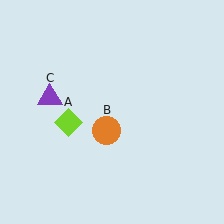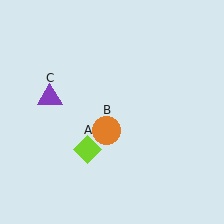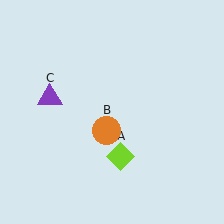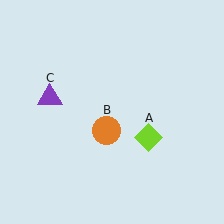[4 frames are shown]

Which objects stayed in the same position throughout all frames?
Orange circle (object B) and purple triangle (object C) remained stationary.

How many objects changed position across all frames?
1 object changed position: lime diamond (object A).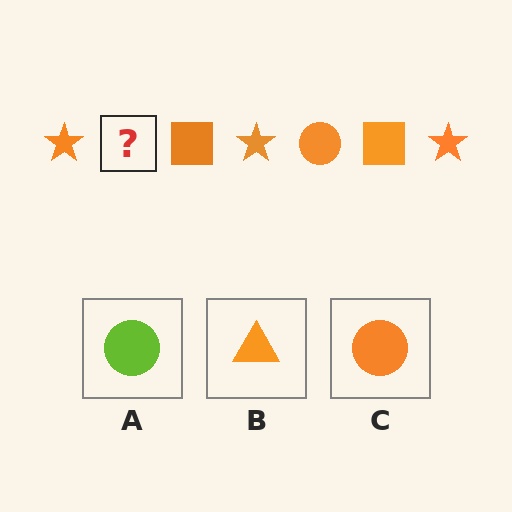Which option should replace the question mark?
Option C.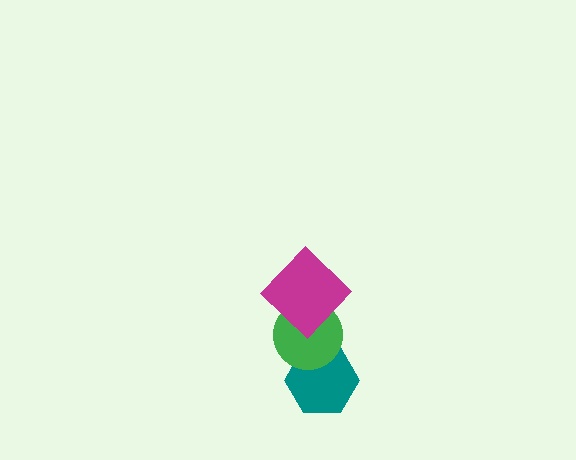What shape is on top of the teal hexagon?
The green circle is on top of the teal hexagon.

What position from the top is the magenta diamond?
The magenta diamond is 1st from the top.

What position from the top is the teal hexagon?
The teal hexagon is 3rd from the top.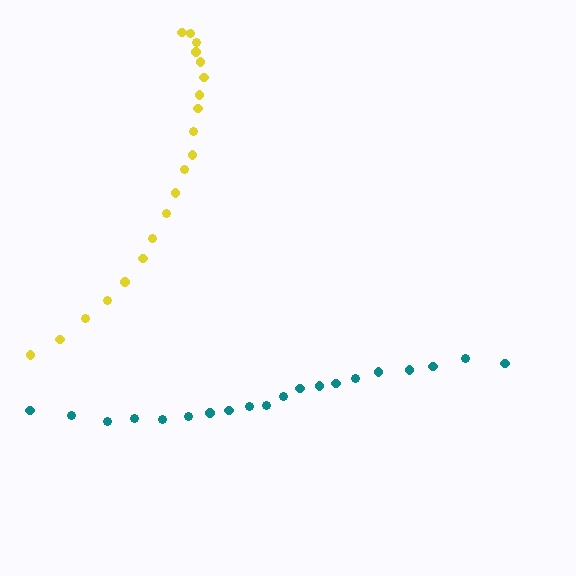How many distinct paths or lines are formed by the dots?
There are 2 distinct paths.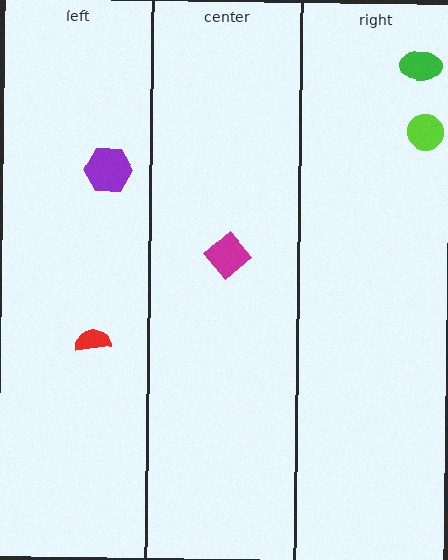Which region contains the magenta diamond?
The center region.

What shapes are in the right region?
The lime circle, the green ellipse.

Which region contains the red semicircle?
The left region.